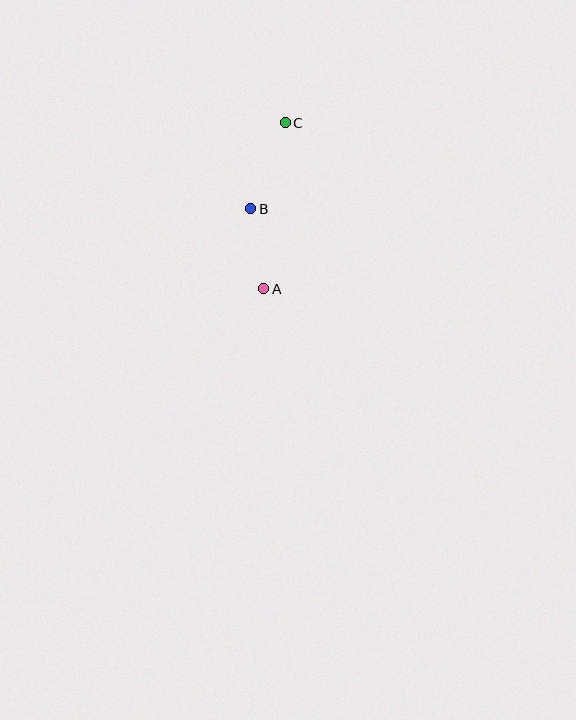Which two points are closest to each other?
Points A and B are closest to each other.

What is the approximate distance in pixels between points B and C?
The distance between B and C is approximately 92 pixels.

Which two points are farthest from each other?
Points A and C are farthest from each other.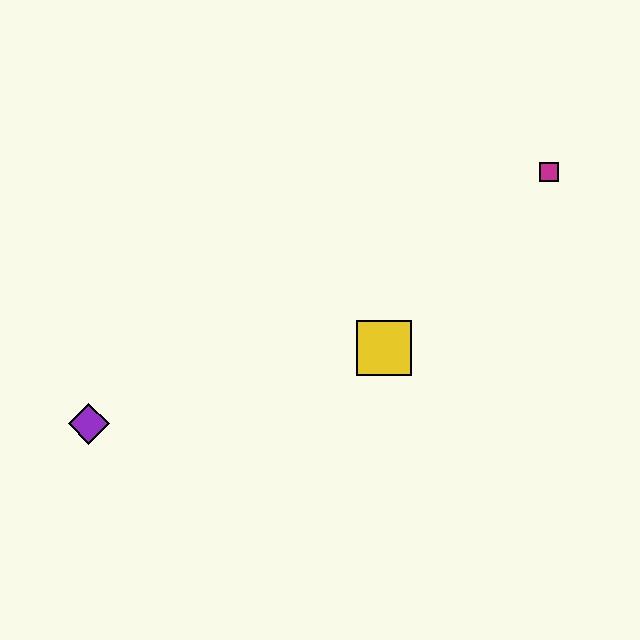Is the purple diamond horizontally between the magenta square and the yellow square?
No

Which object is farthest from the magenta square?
The purple diamond is farthest from the magenta square.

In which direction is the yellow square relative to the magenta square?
The yellow square is below the magenta square.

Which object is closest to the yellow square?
The magenta square is closest to the yellow square.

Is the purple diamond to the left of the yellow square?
Yes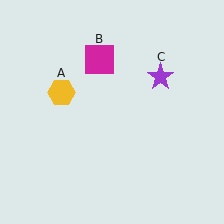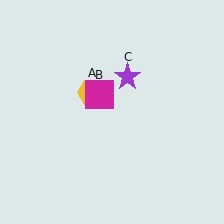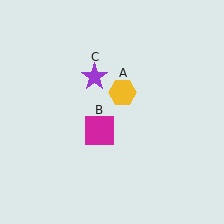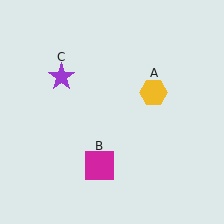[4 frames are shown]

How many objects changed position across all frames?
3 objects changed position: yellow hexagon (object A), magenta square (object B), purple star (object C).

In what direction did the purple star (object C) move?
The purple star (object C) moved left.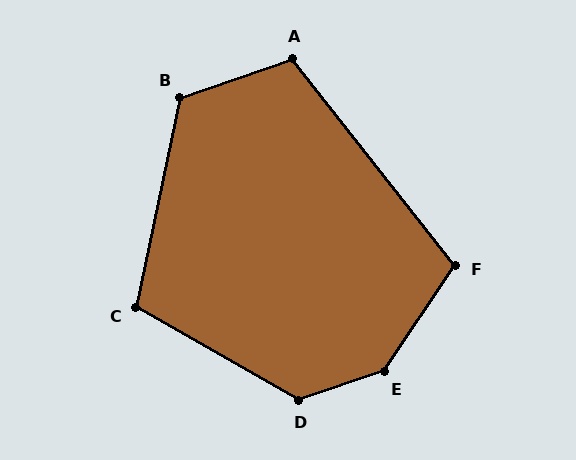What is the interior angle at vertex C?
Approximately 108 degrees (obtuse).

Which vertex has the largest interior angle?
E, at approximately 143 degrees.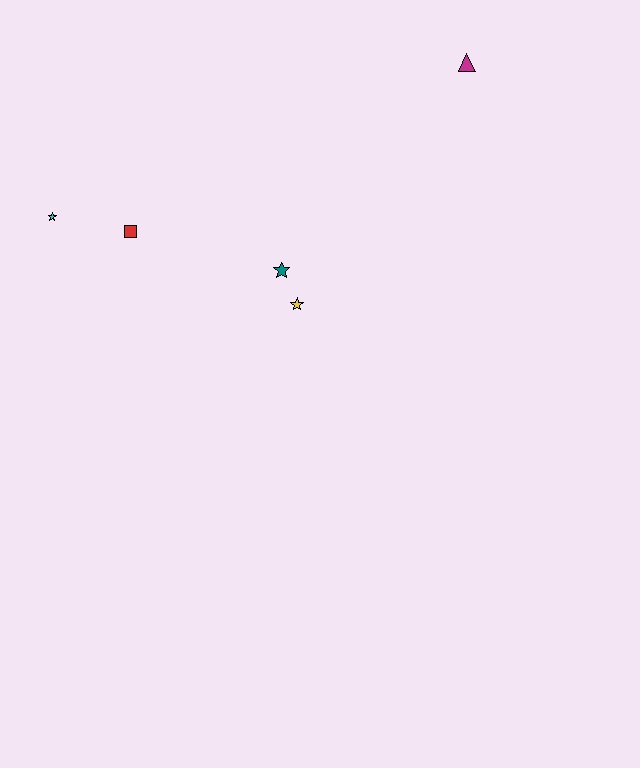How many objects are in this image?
There are 5 objects.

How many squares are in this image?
There is 1 square.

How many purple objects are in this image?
There are no purple objects.